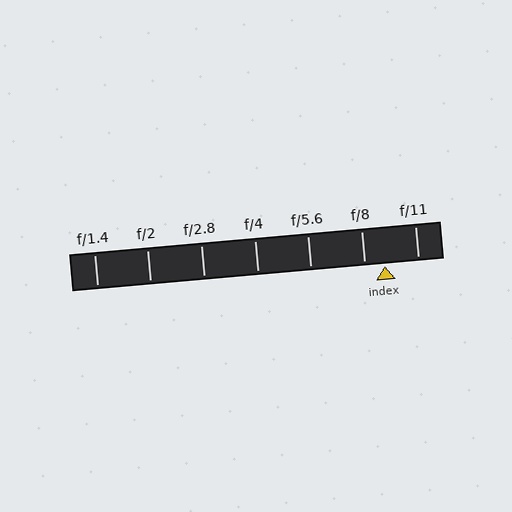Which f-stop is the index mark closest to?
The index mark is closest to f/8.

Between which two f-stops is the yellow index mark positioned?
The index mark is between f/8 and f/11.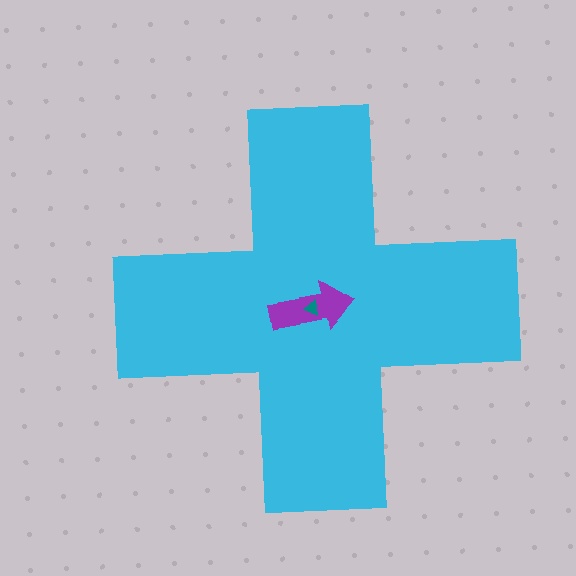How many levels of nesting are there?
3.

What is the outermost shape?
The cyan cross.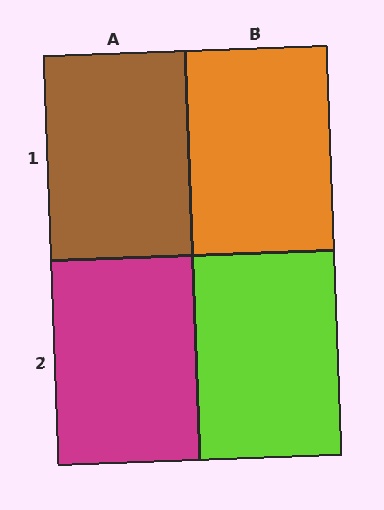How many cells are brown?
1 cell is brown.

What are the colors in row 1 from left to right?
Brown, orange.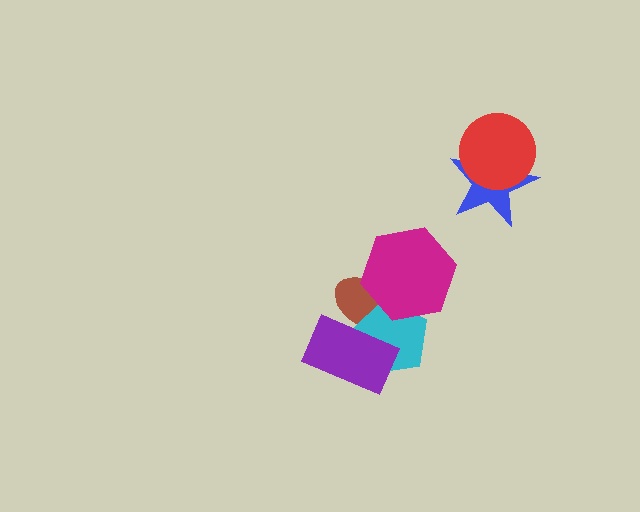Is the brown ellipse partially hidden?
Yes, it is partially covered by another shape.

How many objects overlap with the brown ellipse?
3 objects overlap with the brown ellipse.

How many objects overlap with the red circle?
1 object overlaps with the red circle.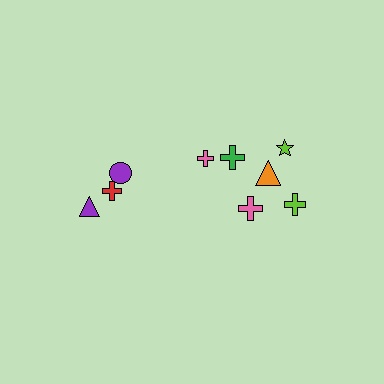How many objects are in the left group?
There are 3 objects.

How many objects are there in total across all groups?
There are 9 objects.